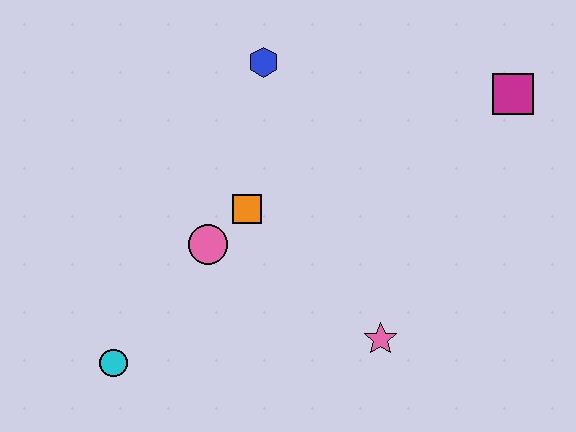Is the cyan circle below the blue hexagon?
Yes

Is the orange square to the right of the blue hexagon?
No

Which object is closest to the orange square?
The pink circle is closest to the orange square.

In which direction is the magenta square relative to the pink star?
The magenta square is above the pink star.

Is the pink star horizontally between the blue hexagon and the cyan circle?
No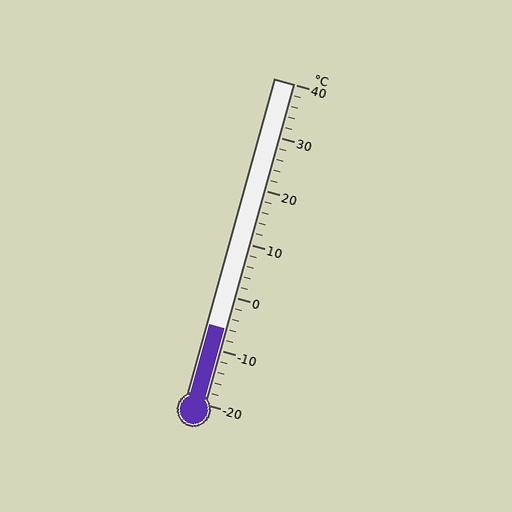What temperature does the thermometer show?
The thermometer shows approximately -6°C.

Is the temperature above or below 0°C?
The temperature is below 0°C.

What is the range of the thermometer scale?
The thermometer scale ranges from -20°C to 40°C.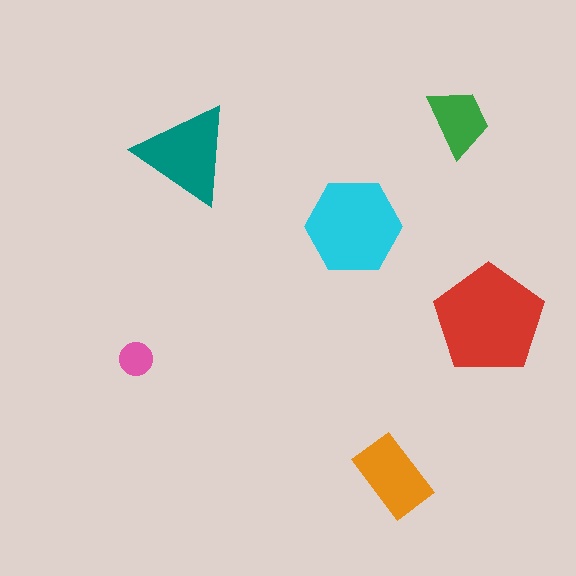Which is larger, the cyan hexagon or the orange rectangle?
The cyan hexagon.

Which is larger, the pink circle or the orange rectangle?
The orange rectangle.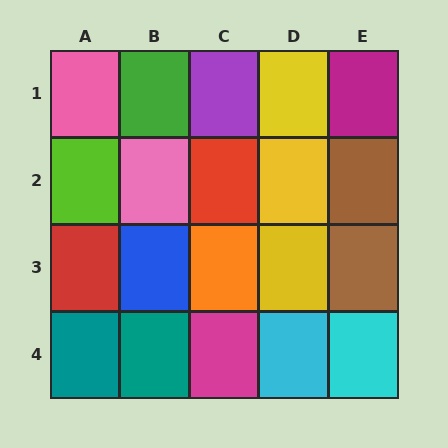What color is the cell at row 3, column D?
Yellow.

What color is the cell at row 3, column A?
Red.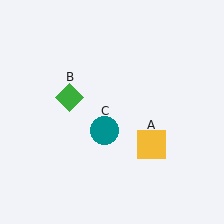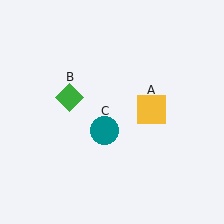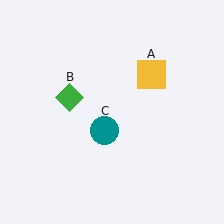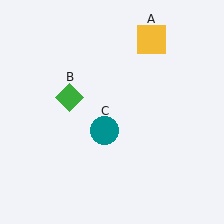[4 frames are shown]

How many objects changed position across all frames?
1 object changed position: yellow square (object A).